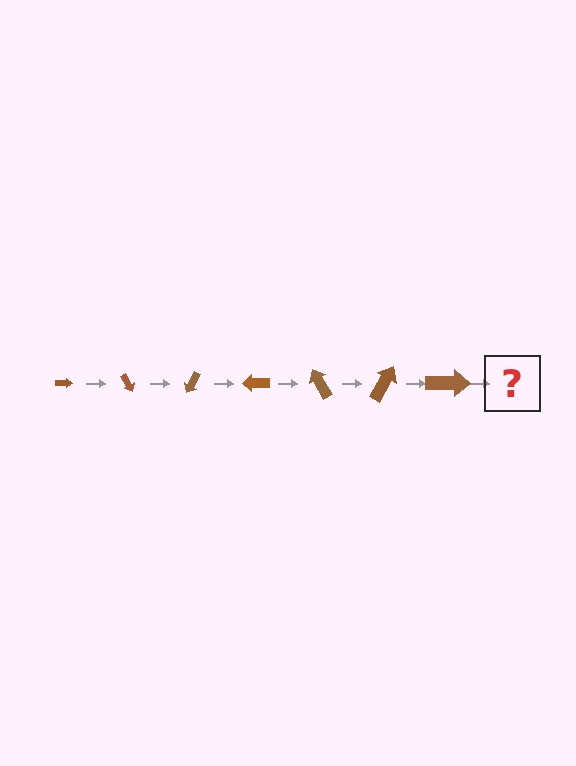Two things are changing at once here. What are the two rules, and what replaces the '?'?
The two rules are that the arrow grows larger each step and it rotates 60 degrees each step. The '?' should be an arrow, larger than the previous one and rotated 420 degrees from the start.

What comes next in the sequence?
The next element should be an arrow, larger than the previous one and rotated 420 degrees from the start.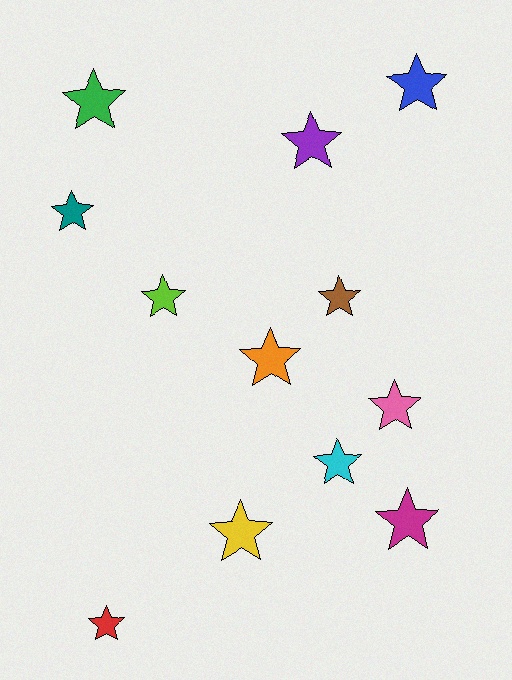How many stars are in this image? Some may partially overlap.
There are 12 stars.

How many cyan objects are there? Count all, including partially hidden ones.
There is 1 cyan object.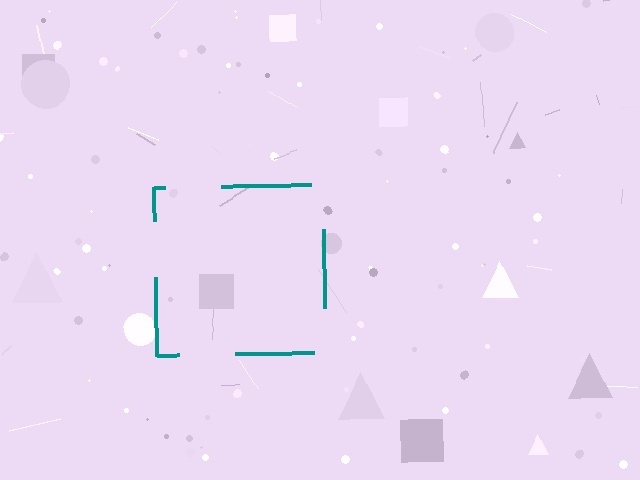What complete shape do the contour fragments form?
The contour fragments form a square.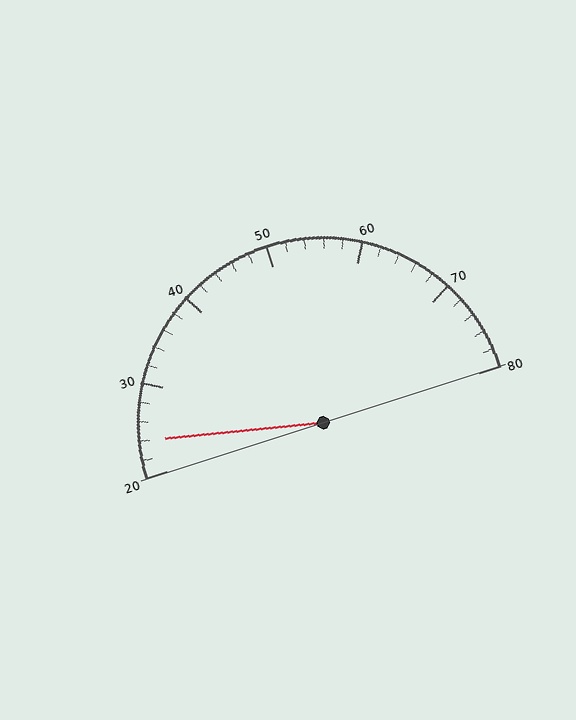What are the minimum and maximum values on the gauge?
The gauge ranges from 20 to 80.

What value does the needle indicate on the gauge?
The needle indicates approximately 24.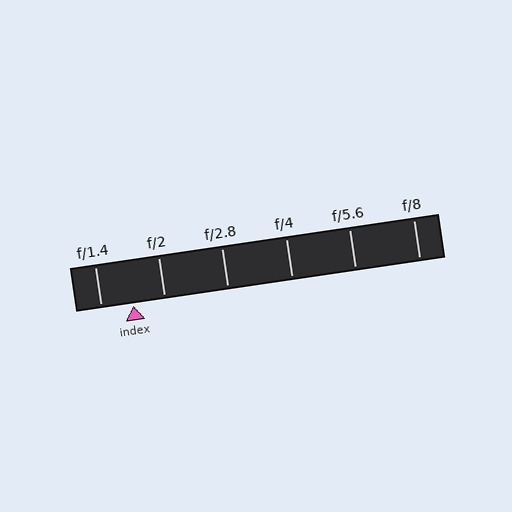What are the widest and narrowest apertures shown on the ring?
The widest aperture shown is f/1.4 and the narrowest is f/8.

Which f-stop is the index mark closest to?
The index mark is closest to f/2.